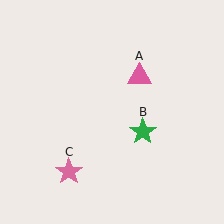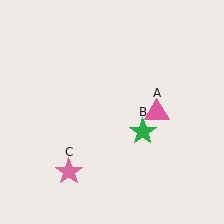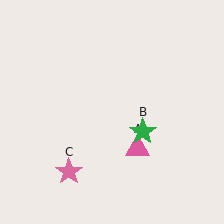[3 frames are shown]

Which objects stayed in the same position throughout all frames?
Green star (object B) and pink star (object C) remained stationary.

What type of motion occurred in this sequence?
The pink triangle (object A) rotated clockwise around the center of the scene.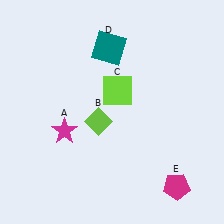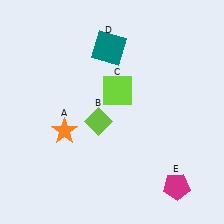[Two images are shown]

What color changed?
The star (A) changed from magenta in Image 1 to orange in Image 2.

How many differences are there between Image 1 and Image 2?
There is 1 difference between the two images.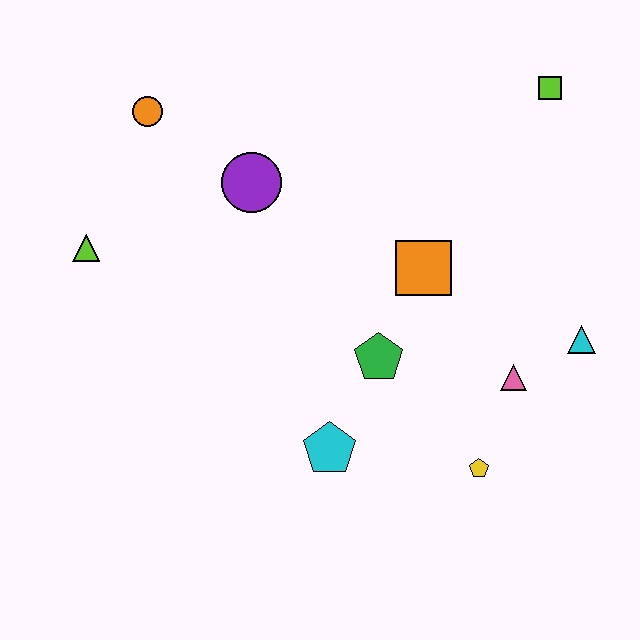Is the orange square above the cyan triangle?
Yes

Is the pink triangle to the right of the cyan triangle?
No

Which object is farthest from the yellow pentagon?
The orange circle is farthest from the yellow pentagon.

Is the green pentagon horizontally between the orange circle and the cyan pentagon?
No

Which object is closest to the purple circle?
The orange circle is closest to the purple circle.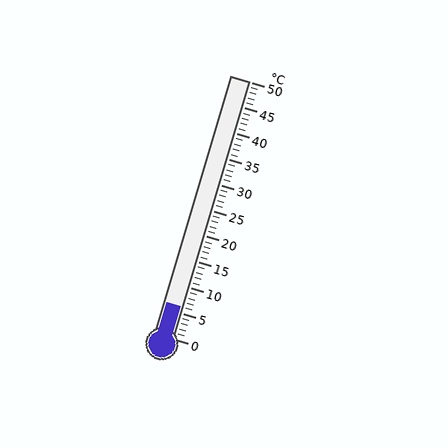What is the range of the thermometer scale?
The thermometer scale ranges from 0°C to 50°C.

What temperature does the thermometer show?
The thermometer shows approximately 6°C.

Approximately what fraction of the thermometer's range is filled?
The thermometer is filled to approximately 10% of its range.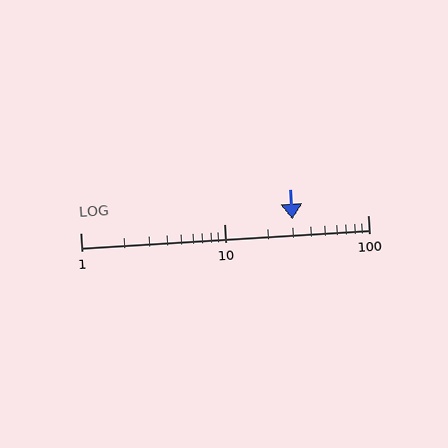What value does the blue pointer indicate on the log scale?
The pointer indicates approximately 30.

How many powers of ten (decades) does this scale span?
The scale spans 2 decades, from 1 to 100.